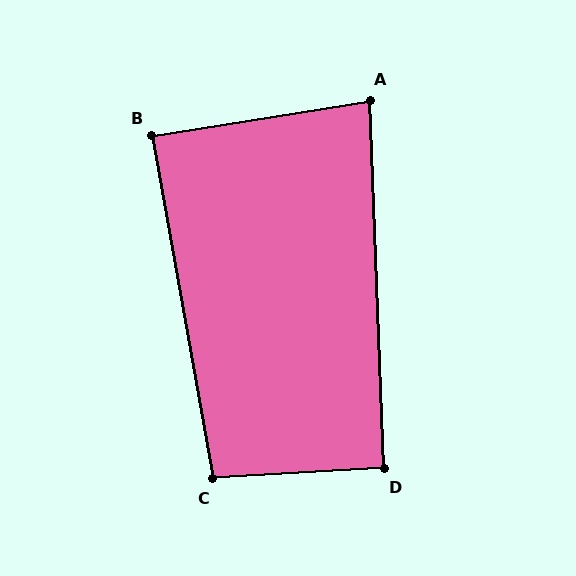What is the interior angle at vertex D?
Approximately 91 degrees (approximately right).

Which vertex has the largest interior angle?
C, at approximately 97 degrees.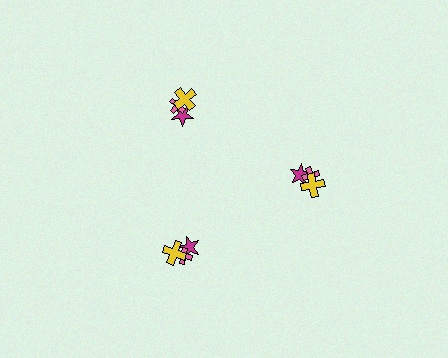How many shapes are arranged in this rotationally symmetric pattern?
There are 9 shapes, arranged in 3 groups of 3.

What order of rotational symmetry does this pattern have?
This pattern has 3-fold rotational symmetry.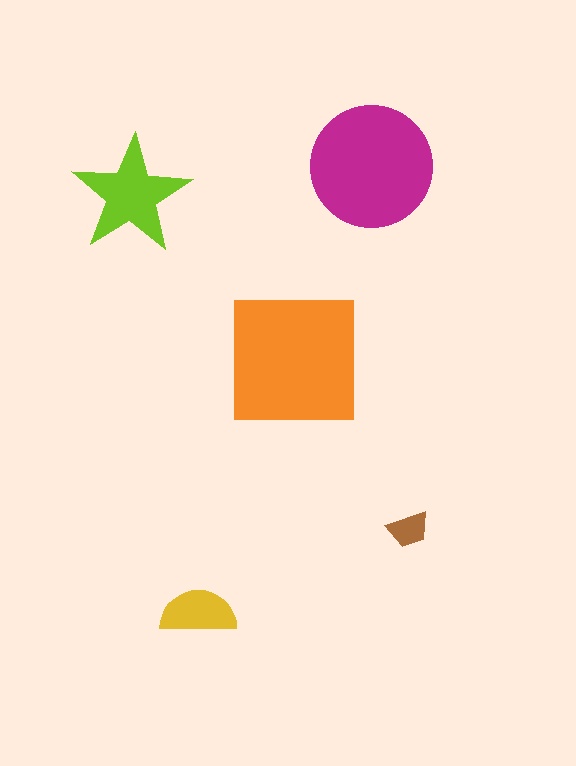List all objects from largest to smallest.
The orange square, the magenta circle, the lime star, the yellow semicircle, the brown trapezoid.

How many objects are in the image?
There are 5 objects in the image.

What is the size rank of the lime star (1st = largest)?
3rd.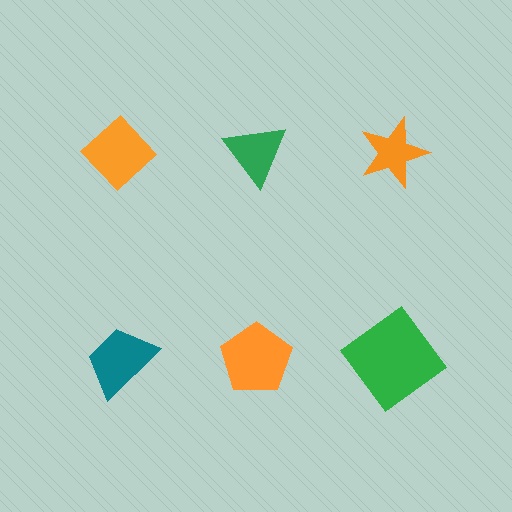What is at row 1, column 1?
An orange diamond.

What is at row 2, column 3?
A green diamond.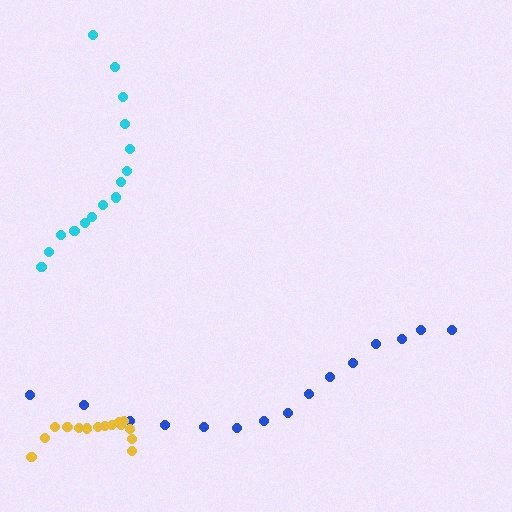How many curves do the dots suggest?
There are 3 distinct paths.